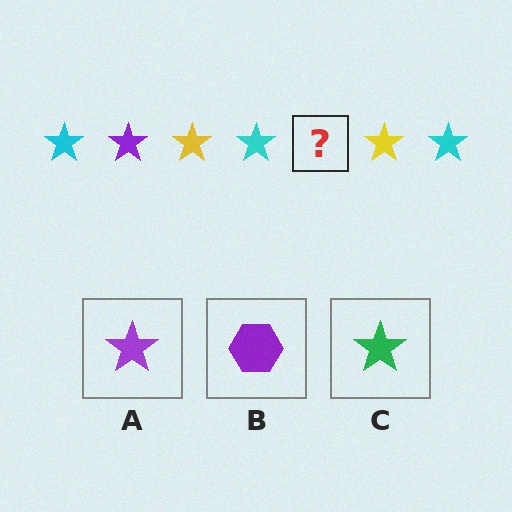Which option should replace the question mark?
Option A.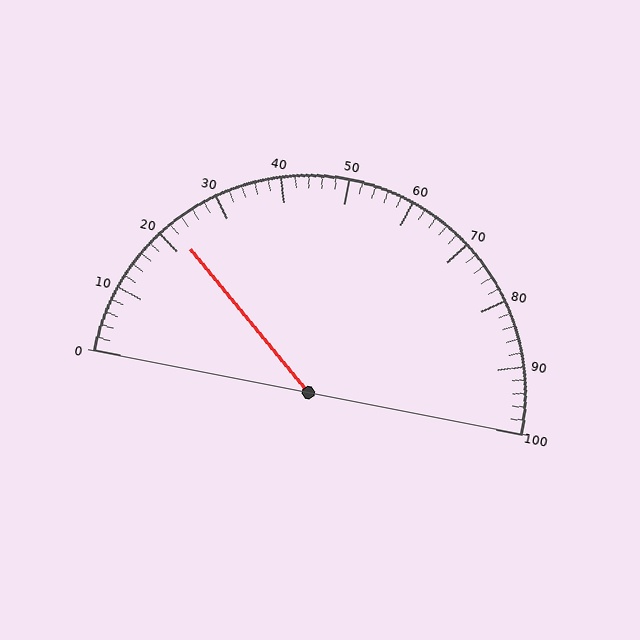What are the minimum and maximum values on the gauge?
The gauge ranges from 0 to 100.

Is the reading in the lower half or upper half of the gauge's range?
The reading is in the lower half of the range (0 to 100).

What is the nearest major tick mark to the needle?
The nearest major tick mark is 20.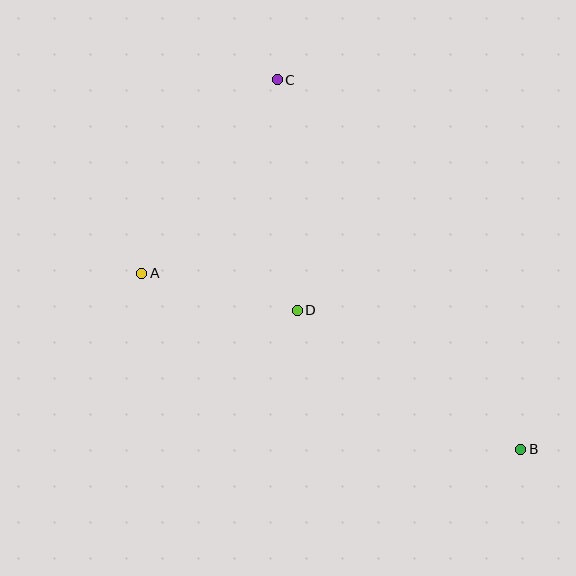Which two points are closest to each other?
Points A and D are closest to each other.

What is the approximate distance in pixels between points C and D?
The distance between C and D is approximately 231 pixels.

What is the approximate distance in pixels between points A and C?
The distance between A and C is approximately 236 pixels.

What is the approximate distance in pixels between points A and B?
The distance between A and B is approximately 418 pixels.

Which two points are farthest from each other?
Points B and C are farthest from each other.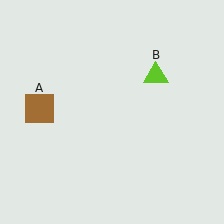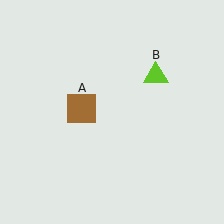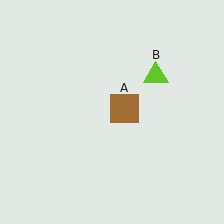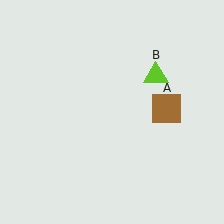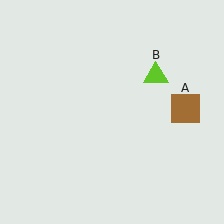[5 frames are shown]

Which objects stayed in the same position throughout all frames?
Lime triangle (object B) remained stationary.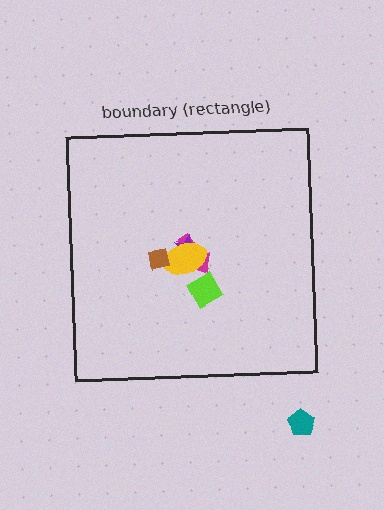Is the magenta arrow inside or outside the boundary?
Inside.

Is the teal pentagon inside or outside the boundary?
Outside.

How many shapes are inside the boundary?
5 inside, 1 outside.